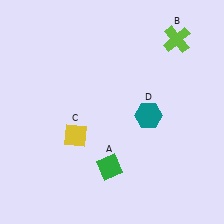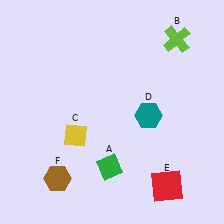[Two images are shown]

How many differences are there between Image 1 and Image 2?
There are 2 differences between the two images.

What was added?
A red square (E), a brown hexagon (F) were added in Image 2.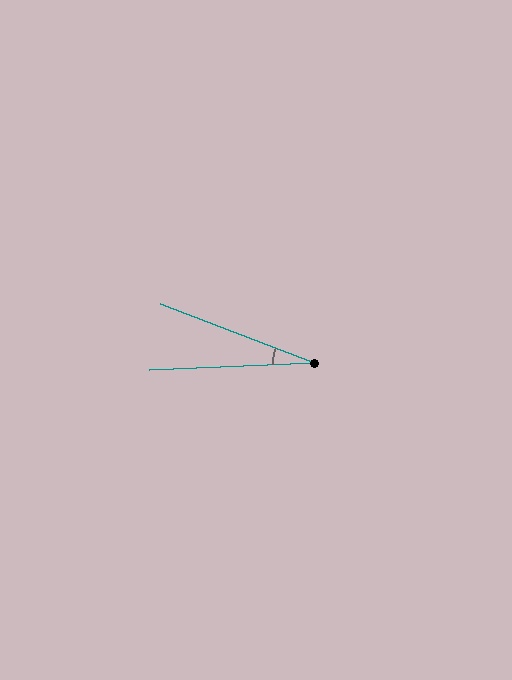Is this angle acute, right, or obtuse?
It is acute.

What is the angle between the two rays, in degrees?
Approximately 23 degrees.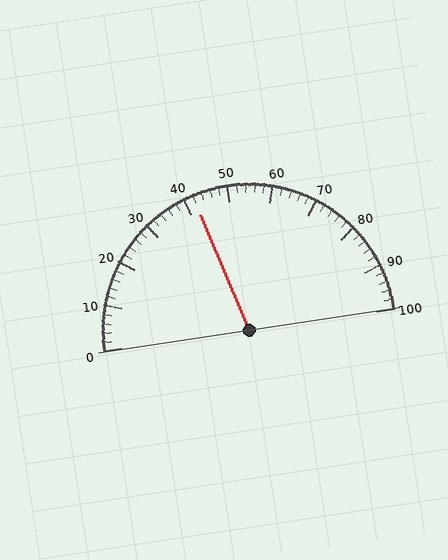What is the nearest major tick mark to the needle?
The nearest major tick mark is 40.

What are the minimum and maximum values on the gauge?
The gauge ranges from 0 to 100.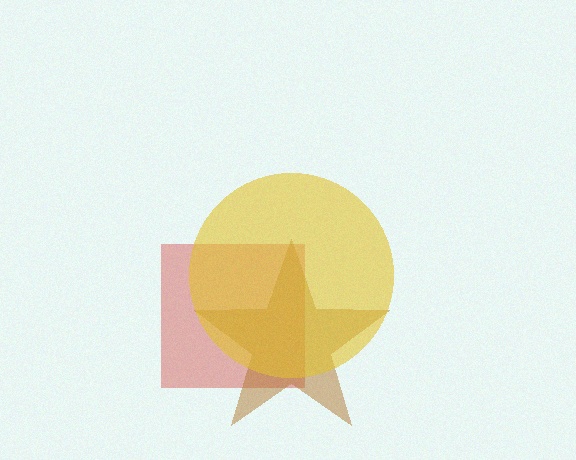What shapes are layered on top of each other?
The layered shapes are: a red square, a brown star, a yellow circle.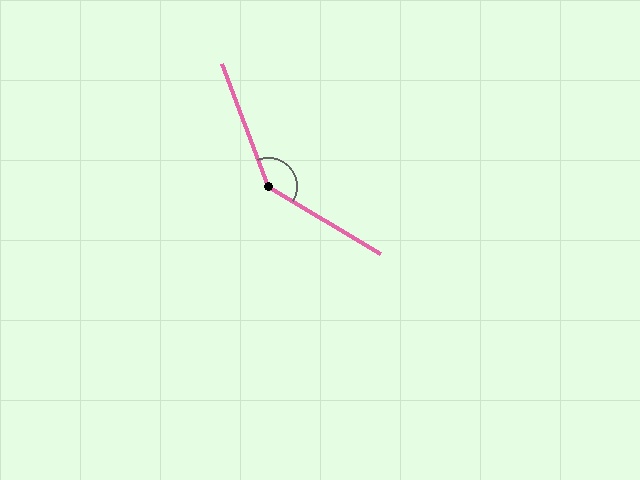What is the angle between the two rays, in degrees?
Approximately 142 degrees.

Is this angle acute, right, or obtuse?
It is obtuse.